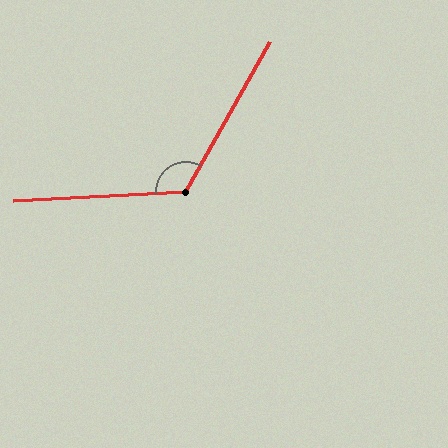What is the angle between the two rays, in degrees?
Approximately 122 degrees.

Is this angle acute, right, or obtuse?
It is obtuse.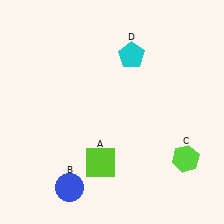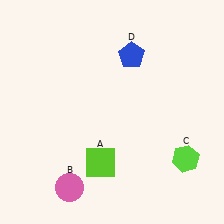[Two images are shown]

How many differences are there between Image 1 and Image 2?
There are 2 differences between the two images.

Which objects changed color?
B changed from blue to pink. D changed from cyan to blue.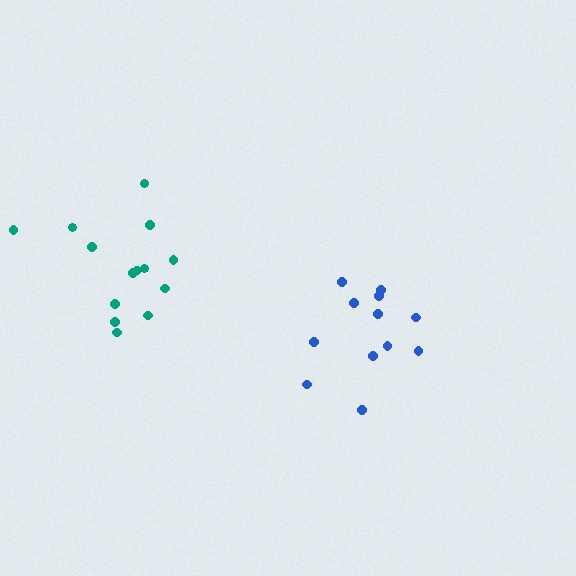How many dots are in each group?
Group 1: 14 dots, Group 2: 12 dots (26 total).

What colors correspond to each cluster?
The clusters are colored: teal, blue.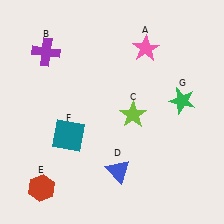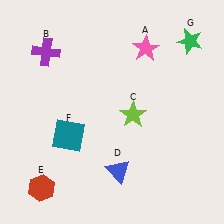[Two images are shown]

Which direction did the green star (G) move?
The green star (G) moved up.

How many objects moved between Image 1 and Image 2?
1 object moved between the two images.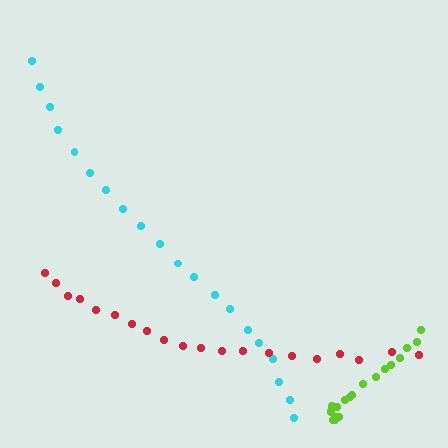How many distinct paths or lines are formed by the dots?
There are 3 distinct paths.